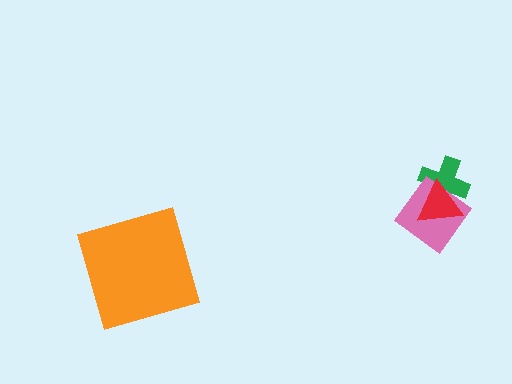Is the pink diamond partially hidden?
Yes, it is partially covered by another shape.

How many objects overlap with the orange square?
0 objects overlap with the orange square.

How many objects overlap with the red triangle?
2 objects overlap with the red triangle.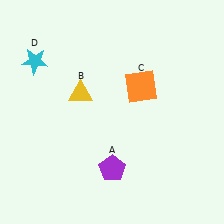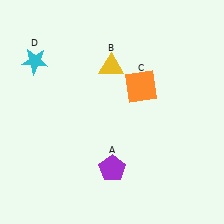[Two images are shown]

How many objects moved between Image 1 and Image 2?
1 object moved between the two images.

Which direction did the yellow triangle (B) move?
The yellow triangle (B) moved right.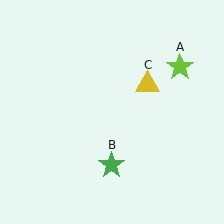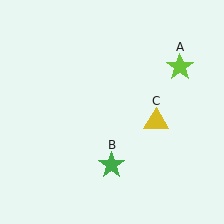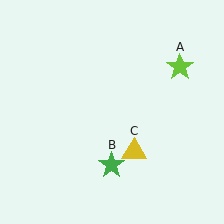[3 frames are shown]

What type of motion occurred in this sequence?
The yellow triangle (object C) rotated clockwise around the center of the scene.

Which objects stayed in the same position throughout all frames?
Lime star (object A) and green star (object B) remained stationary.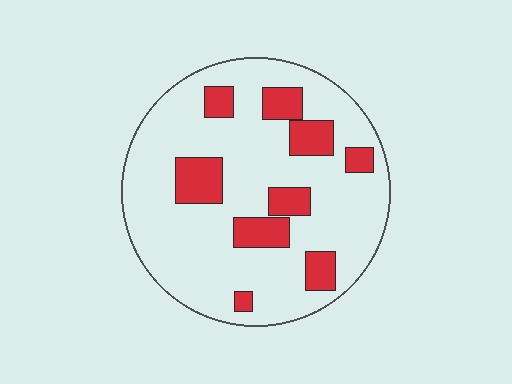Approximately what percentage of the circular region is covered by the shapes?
Approximately 20%.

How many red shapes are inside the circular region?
9.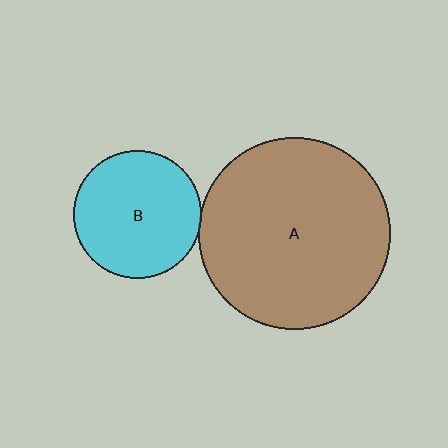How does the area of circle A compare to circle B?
Approximately 2.2 times.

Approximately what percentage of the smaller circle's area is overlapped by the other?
Approximately 5%.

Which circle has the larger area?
Circle A (brown).